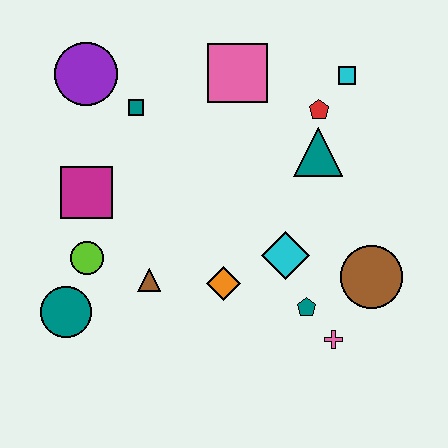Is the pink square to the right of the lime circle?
Yes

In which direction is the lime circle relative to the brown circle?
The lime circle is to the left of the brown circle.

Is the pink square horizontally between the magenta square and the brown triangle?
No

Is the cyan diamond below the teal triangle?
Yes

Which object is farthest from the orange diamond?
The purple circle is farthest from the orange diamond.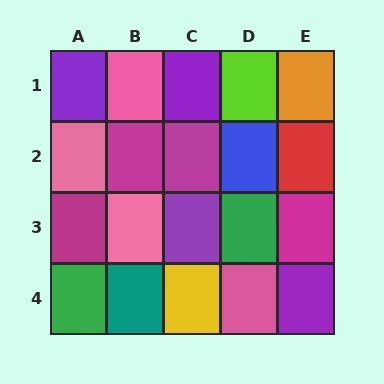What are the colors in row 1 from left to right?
Purple, pink, purple, lime, orange.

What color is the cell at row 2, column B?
Magenta.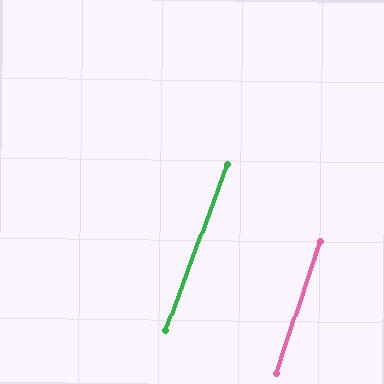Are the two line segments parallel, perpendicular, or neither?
Parallel — their directions differ by only 1.9°.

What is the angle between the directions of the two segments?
Approximately 2 degrees.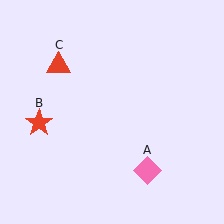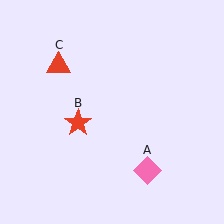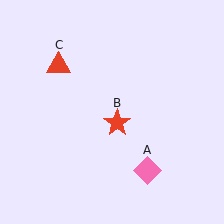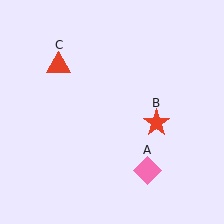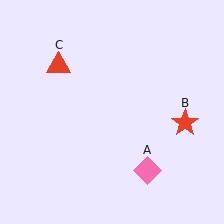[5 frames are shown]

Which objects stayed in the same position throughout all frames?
Pink diamond (object A) and red triangle (object C) remained stationary.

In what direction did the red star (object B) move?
The red star (object B) moved right.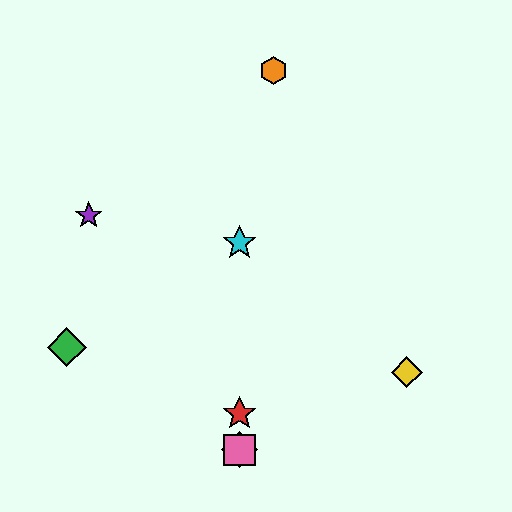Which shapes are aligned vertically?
The red star, the blue diamond, the cyan star, the pink square are aligned vertically.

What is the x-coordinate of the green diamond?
The green diamond is at x≈67.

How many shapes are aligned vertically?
4 shapes (the red star, the blue diamond, the cyan star, the pink square) are aligned vertically.